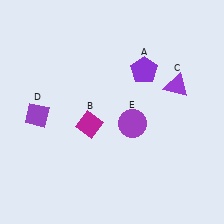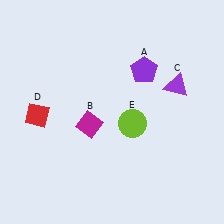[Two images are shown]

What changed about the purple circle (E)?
In Image 1, E is purple. In Image 2, it changed to lime.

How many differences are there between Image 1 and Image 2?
There are 2 differences between the two images.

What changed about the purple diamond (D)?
In Image 1, D is purple. In Image 2, it changed to red.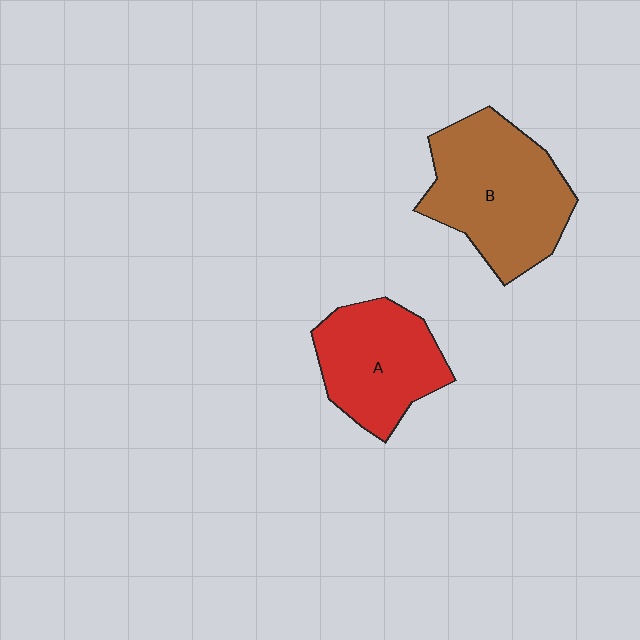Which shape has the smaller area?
Shape A (red).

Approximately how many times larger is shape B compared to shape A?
Approximately 1.3 times.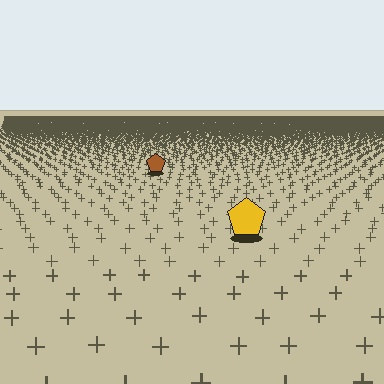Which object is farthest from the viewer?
The brown pentagon is farthest from the viewer. It appears smaller and the ground texture around it is denser.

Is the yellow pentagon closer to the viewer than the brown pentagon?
Yes. The yellow pentagon is closer — you can tell from the texture gradient: the ground texture is coarser near it.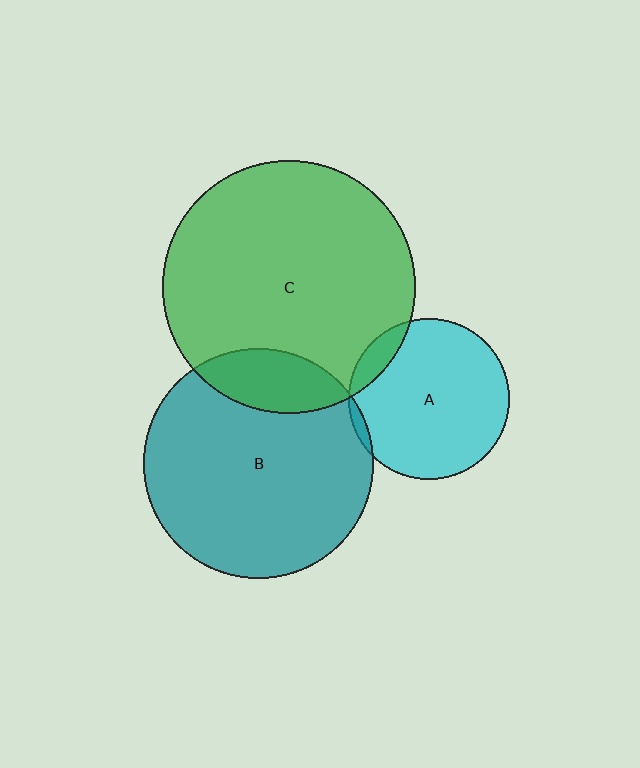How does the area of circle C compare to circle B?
Approximately 1.2 times.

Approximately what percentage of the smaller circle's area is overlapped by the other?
Approximately 10%.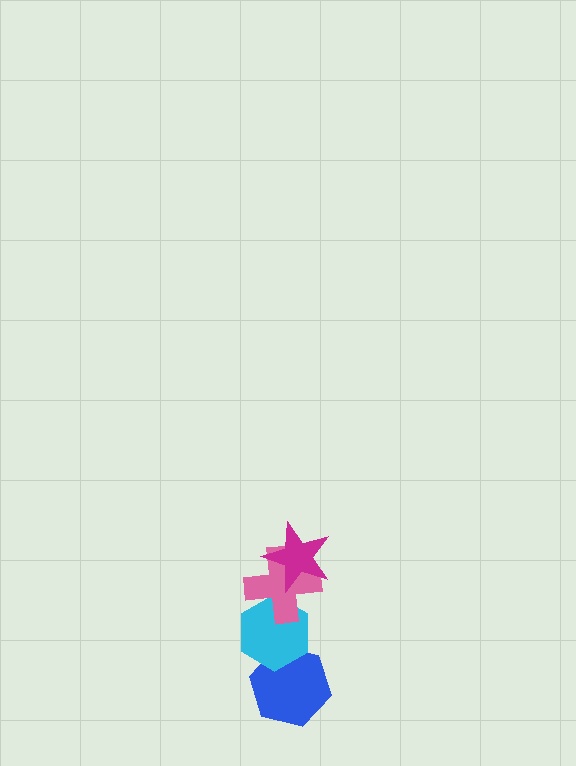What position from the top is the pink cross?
The pink cross is 2nd from the top.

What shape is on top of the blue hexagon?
The cyan hexagon is on top of the blue hexagon.